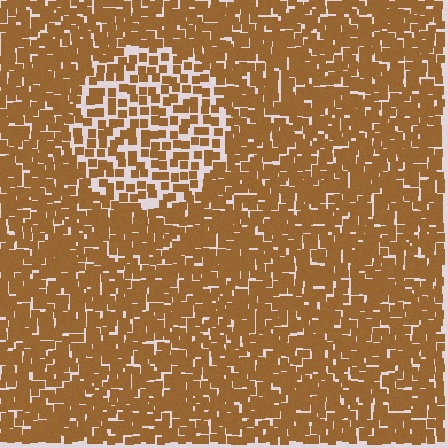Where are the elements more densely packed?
The elements are more densely packed outside the circle boundary.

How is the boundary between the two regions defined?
The boundary is defined by a change in element density (approximately 1.9x ratio). All elements are the same color, size, and shape.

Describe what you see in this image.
The image contains small brown elements arranged at two different densities. A circle-shaped region is visible where the elements are less densely packed than the surrounding area.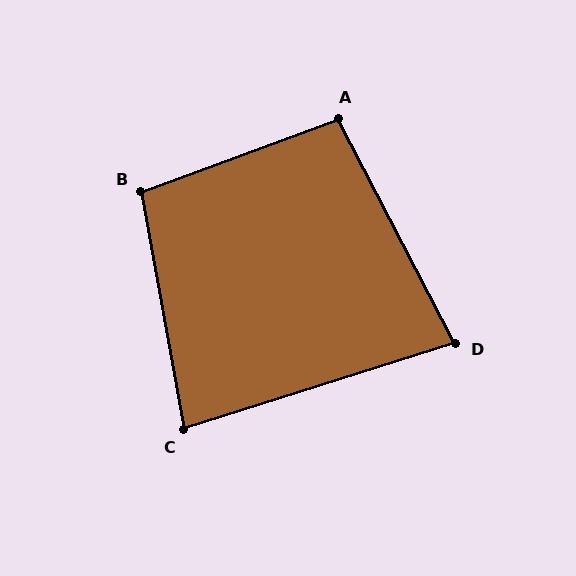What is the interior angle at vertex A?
Approximately 97 degrees (obtuse).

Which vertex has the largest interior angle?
B, at approximately 100 degrees.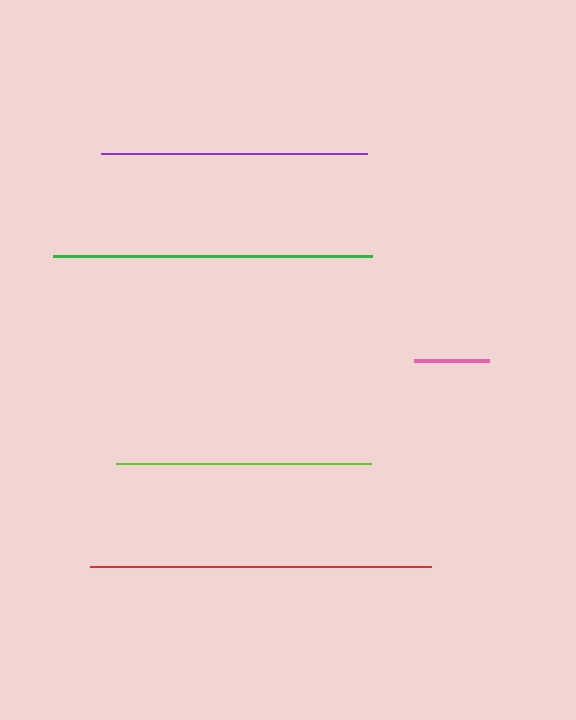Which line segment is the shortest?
The pink line is the shortest at approximately 75 pixels.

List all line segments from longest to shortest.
From longest to shortest: red, green, purple, lime, pink.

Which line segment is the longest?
The red line is the longest at approximately 341 pixels.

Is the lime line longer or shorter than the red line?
The red line is longer than the lime line.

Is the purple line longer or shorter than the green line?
The green line is longer than the purple line.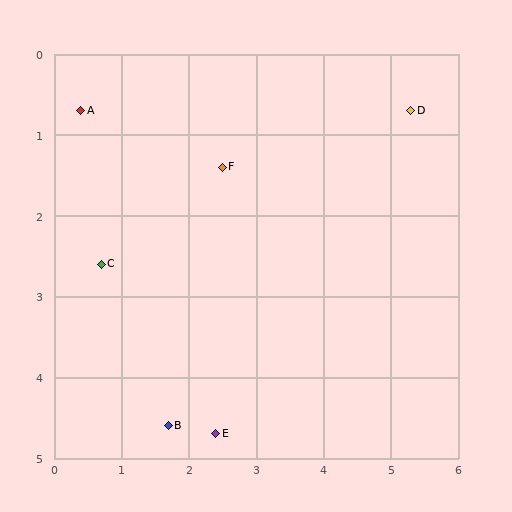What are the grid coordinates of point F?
Point F is at approximately (2.5, 1.4).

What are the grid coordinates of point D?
Point D is at approximately (5.3, 0.7).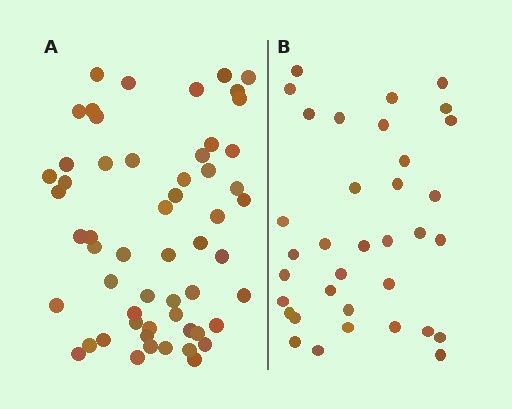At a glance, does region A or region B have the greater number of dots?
Region A (the left region) has more dots.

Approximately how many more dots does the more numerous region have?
Region A has approximately 20 more dots than region B.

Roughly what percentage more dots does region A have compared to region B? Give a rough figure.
About 60% more.